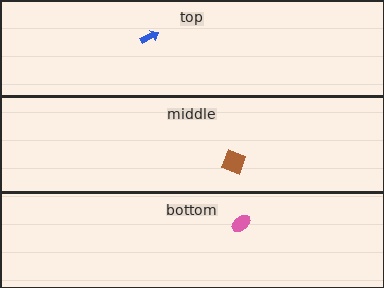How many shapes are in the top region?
1.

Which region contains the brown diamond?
The middle region.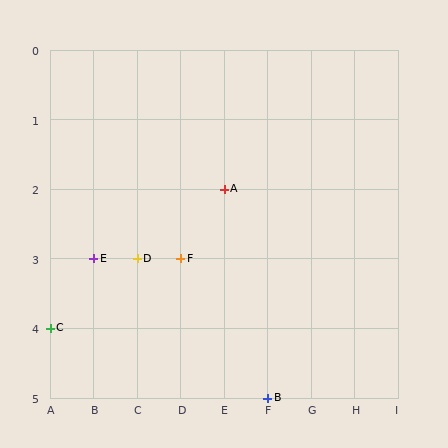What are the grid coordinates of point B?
Point B is at grid coordinates (F, 5).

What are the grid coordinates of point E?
Point E is at grid coordinates (B, 3).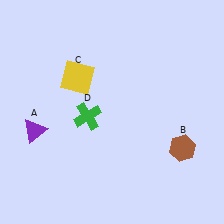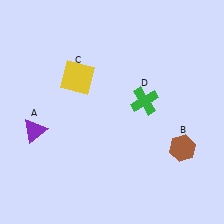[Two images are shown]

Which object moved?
The green cross (D) moved right.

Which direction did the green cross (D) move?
The green cross (D) moved right.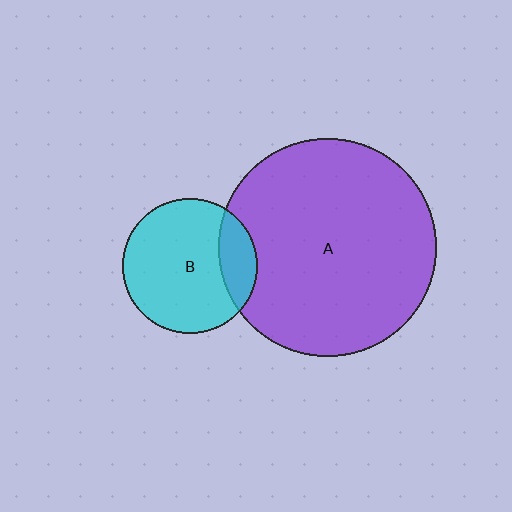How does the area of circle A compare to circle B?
Approximately 2.6 times.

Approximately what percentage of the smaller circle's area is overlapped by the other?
Approximately 20%.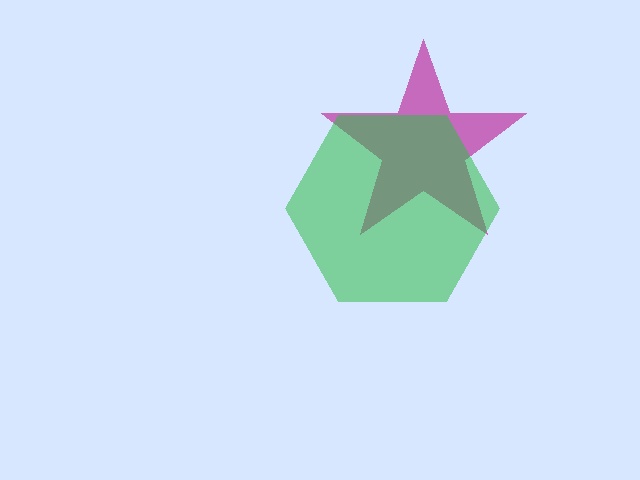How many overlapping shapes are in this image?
There are 2 overlapping shapes in the image.